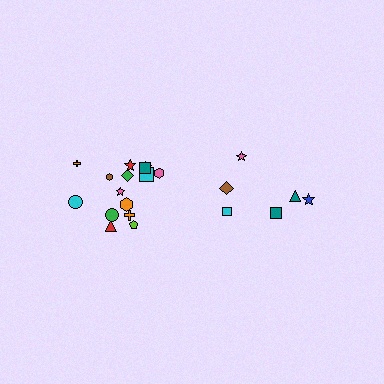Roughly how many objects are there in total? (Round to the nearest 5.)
Roughly 20 objects in total.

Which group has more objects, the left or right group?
The left group.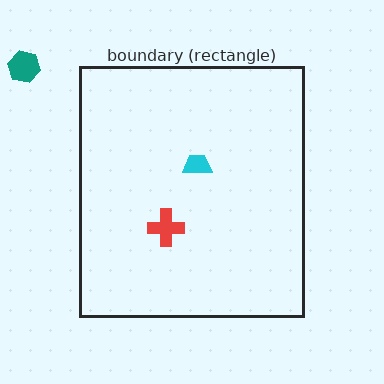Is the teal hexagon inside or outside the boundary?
Outside.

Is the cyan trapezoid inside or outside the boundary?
Inside.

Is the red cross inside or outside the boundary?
Inside.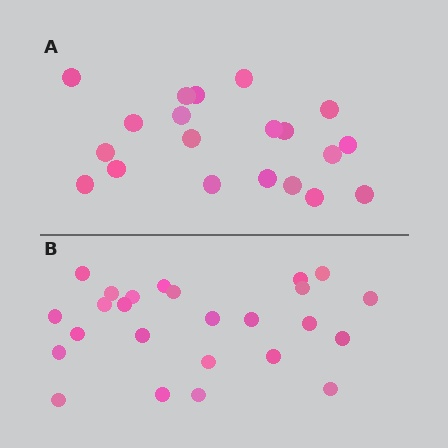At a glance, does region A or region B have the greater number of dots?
Region B (the bottom region) has more dots.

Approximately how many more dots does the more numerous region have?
Region B has about 5 more dots than region A.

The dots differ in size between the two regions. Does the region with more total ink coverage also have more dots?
No. Region A has more total ink coverage because its dots are larger, but region B actually contains more individual dots. Total area can be misleading — the number of items is what matters here.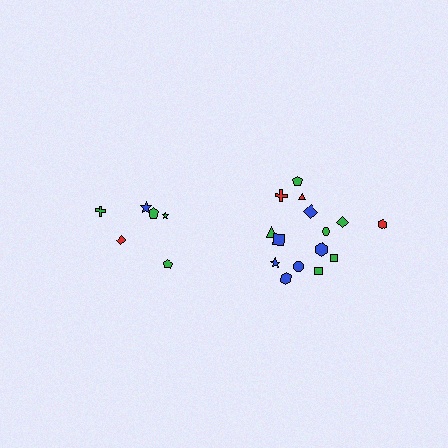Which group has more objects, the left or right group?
The right group.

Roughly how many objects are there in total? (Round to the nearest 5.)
Roughly 20 objects in total.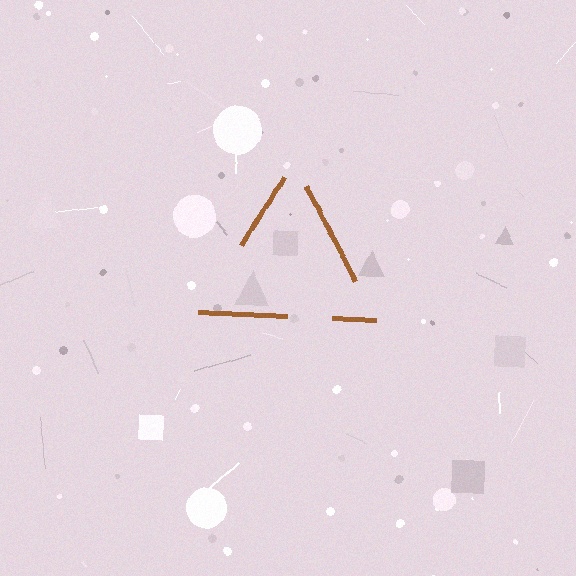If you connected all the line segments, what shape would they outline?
They would outline a triangle.